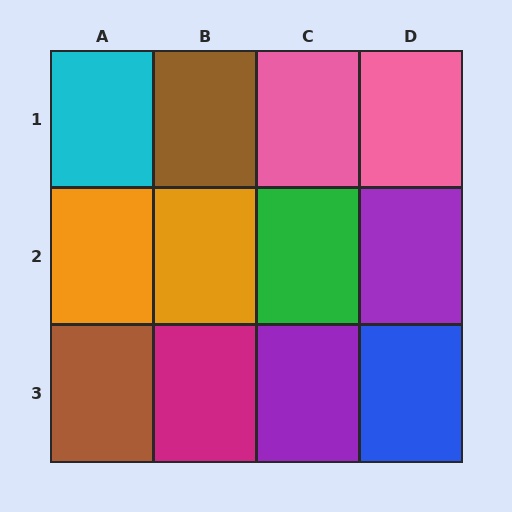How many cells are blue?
1 cell is blue.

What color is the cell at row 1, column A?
Cyan.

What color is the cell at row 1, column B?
Brown.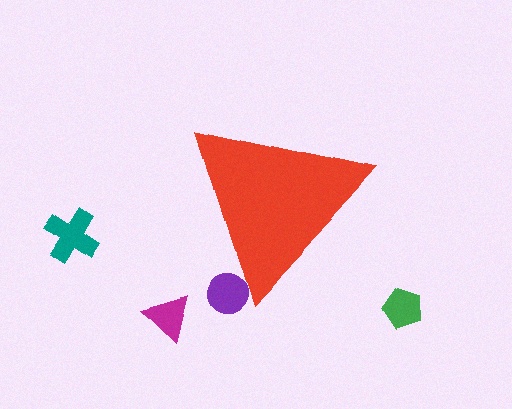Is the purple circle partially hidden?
Yes, the purple circle is partially hidden behind the red triangle.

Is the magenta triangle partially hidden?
No, the magenta triangle is fully visible.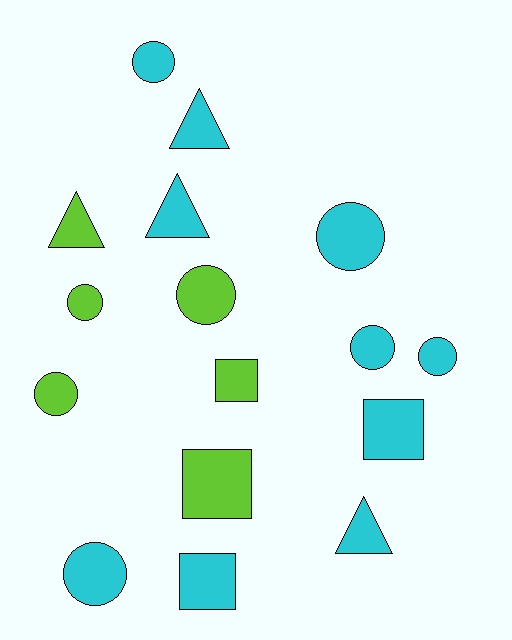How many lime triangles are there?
There is 1 lime triangle.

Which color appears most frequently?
Cyan, with 10 objects.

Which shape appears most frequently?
Circle, with 8 objects.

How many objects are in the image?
There are 16 objects.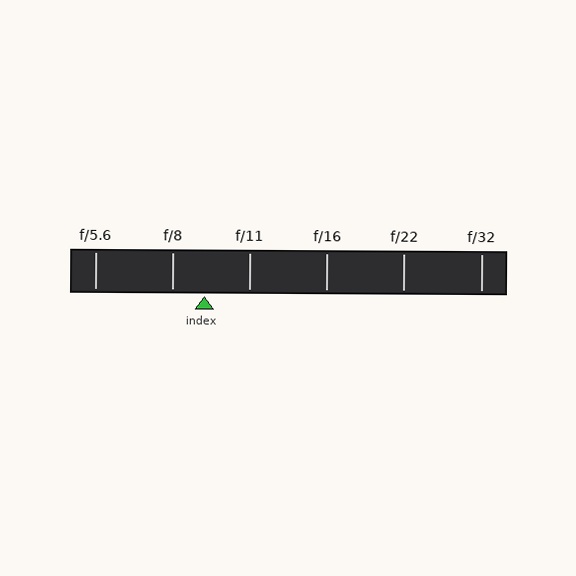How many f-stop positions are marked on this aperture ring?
There are 6 f-stop positions marked.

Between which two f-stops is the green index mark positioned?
The index mark is between f/8 and f/11.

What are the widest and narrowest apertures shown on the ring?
The widest aperture shown is f/5.6 and the narrowest is f/32.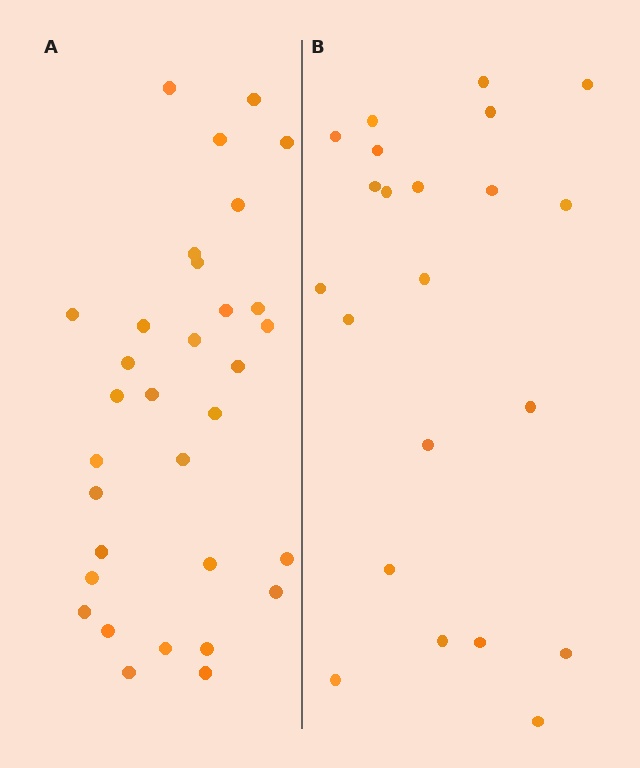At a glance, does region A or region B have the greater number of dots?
Region A (the left region) has more dots.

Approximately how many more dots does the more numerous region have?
Region A has roughly 10 or so more dots than region B.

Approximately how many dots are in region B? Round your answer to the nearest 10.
About 20 dots. (The exact count is 22, which rounds to 20.)